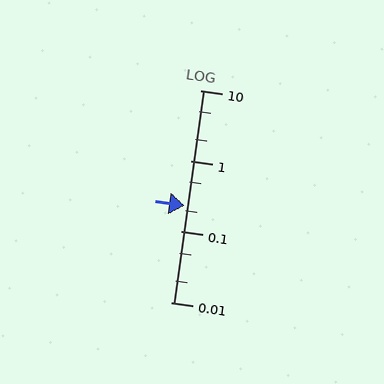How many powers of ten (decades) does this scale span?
The scale spans 3 decades, from 0.01 to 10.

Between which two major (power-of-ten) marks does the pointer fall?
The pointer is between 0.1 and 1.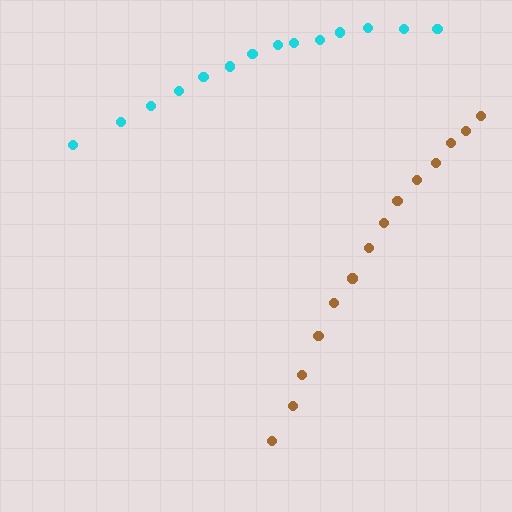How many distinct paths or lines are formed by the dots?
There are 2 distinct paths.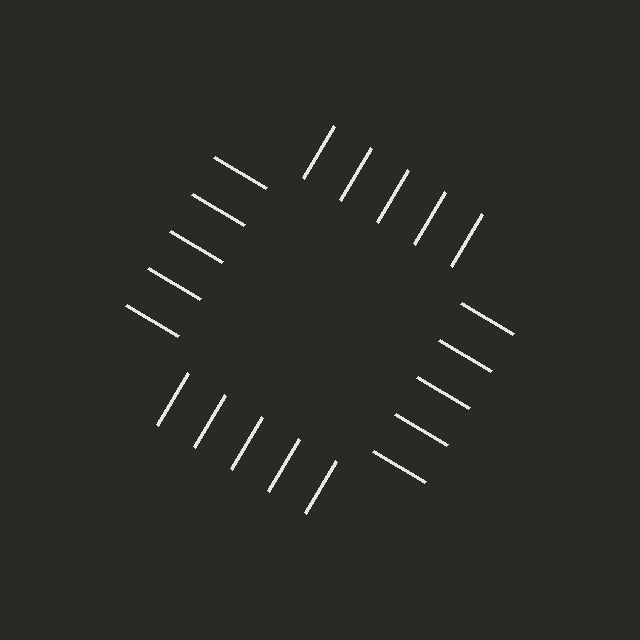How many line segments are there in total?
20 — 5 along each of the 4 edges.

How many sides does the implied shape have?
4 sides — the line-ends trace a square.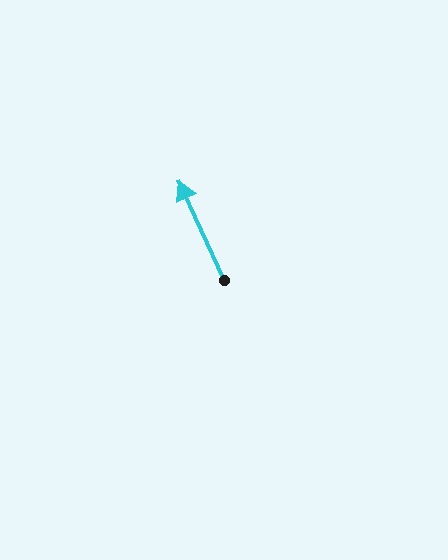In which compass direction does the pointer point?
Northwest.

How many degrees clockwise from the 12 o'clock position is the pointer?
Approximately 335 degrees.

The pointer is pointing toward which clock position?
Roughly 11 o'clock.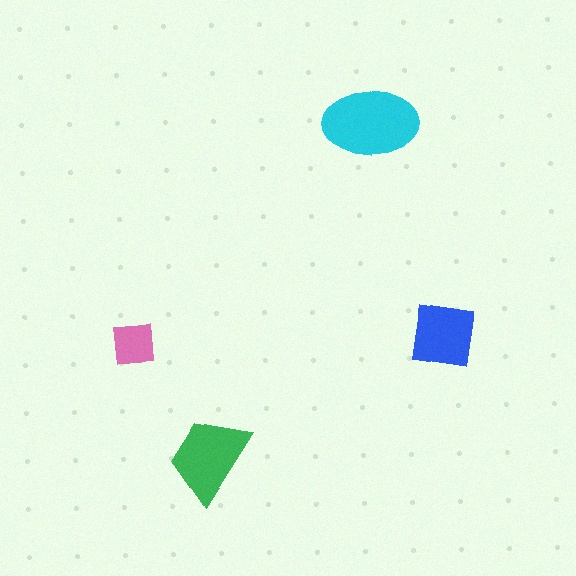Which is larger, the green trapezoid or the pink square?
The green trapezoid.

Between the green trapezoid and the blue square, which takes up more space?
The green trapezoid.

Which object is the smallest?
The pink square.